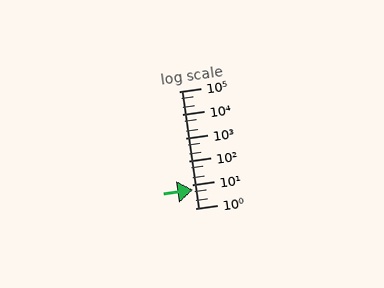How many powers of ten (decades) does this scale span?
The scale spans 5 decades, from 1 to 100000.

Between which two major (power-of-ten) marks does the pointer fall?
The pointer is between 1 and 10.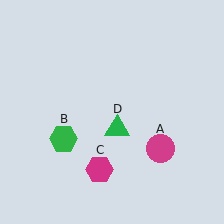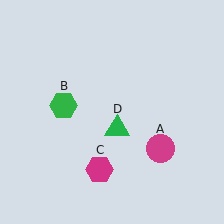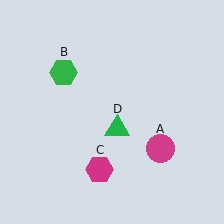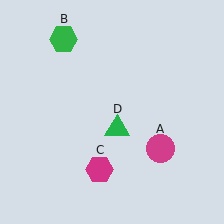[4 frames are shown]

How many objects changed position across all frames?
1 object changed position: green hexagon (object B).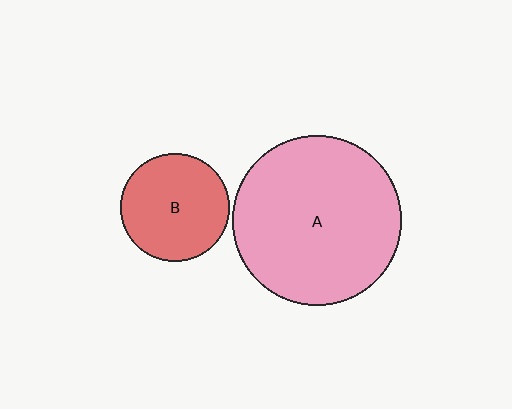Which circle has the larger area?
Circle A (pink).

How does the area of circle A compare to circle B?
Approximately 2.4 times.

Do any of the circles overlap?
No, none of the circles overlap.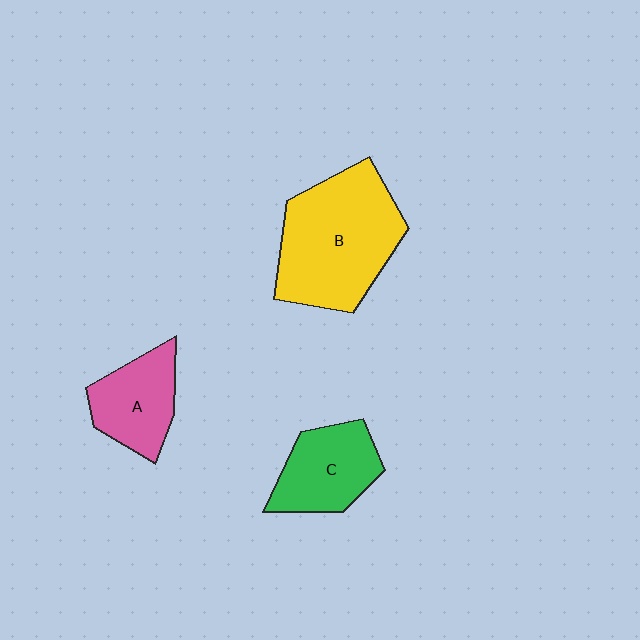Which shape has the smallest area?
Shape A (pink).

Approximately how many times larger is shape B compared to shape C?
Approximately 1.8 times.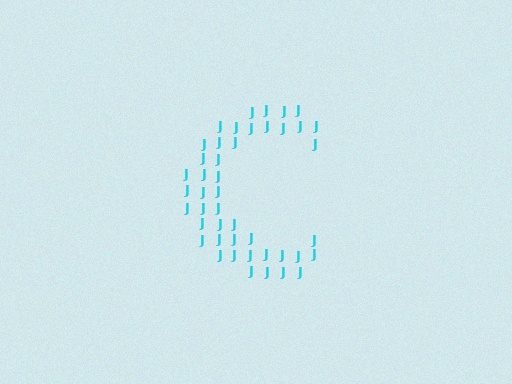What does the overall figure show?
The overall figure shows the letter C.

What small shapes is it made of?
It is made of small letter J's.